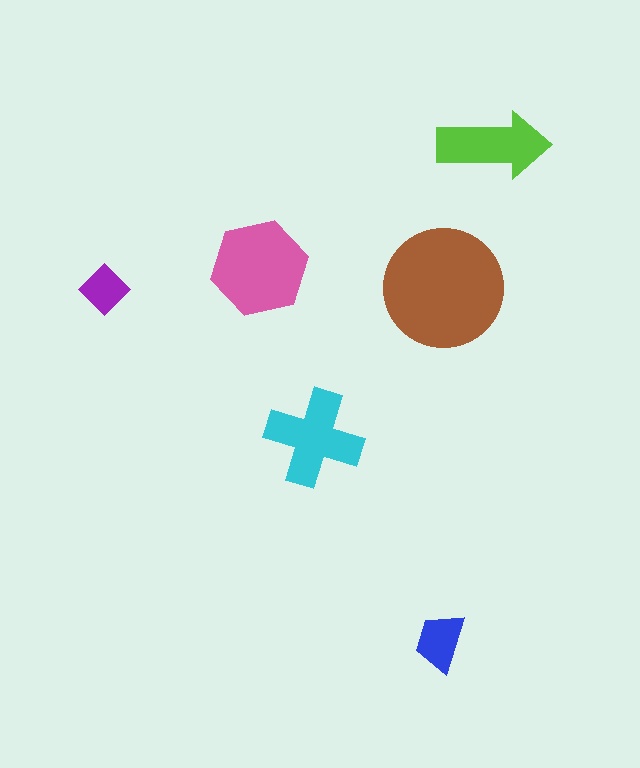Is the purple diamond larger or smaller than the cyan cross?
Smaller.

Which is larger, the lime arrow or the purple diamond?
The lime arrow.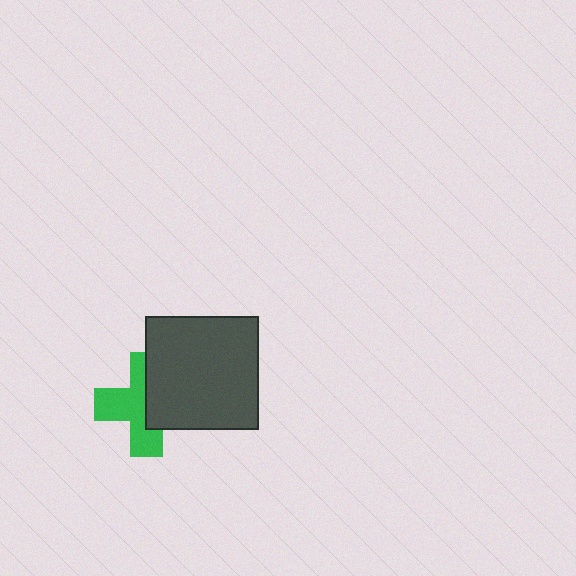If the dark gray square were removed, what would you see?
You would see the complete green cross.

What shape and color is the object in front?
The object in front is a dark gray square.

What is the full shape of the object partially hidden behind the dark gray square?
The partially hidden object is a green cross.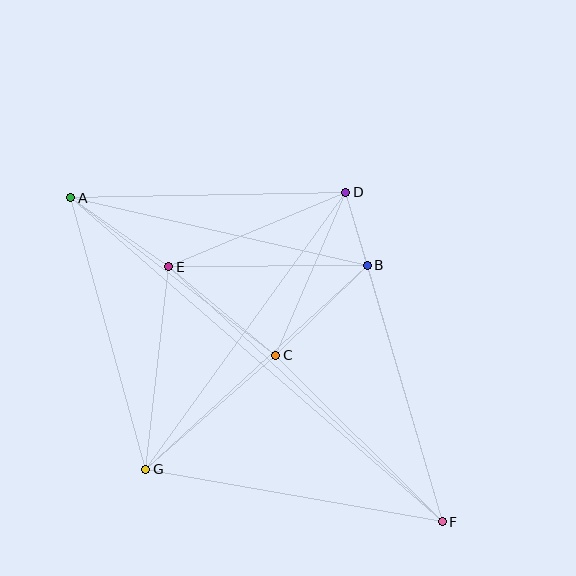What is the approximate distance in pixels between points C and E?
The distance between C and E is approximately 139 pixels.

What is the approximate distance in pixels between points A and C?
The distance between A and C is approximately 259 pixels.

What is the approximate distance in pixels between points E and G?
The distance between E and G is approximately 204 pixels.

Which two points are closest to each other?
Points B and D are closest to each other.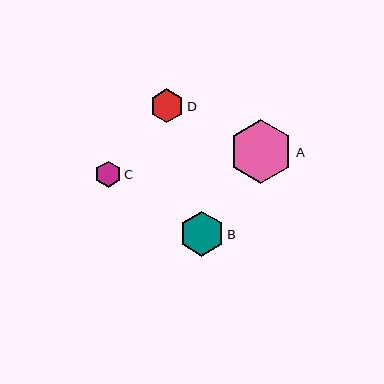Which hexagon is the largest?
Hexagon A is the largest with a size of approximately 64 pixels.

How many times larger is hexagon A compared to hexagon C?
Hexagon A is approximately 2.5 times the size of hexagon C.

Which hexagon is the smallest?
Hexagon C is the smallest with a size of approximately 26 pixels.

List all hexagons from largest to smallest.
From largest to smallest: A, B, D, C.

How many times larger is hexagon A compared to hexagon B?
Hexagon A is approximately 1.4 times the size of hexagon B.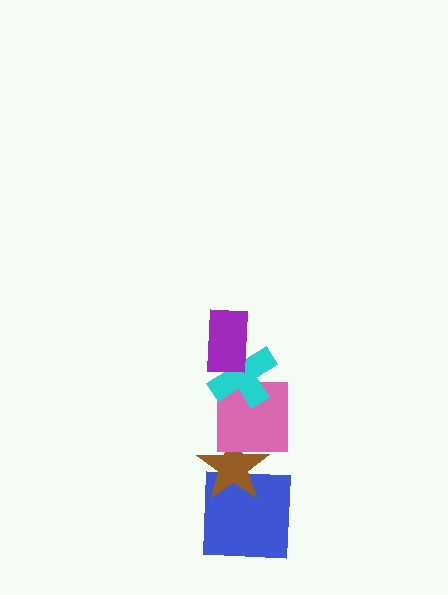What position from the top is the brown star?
The brown star is 4th from the top.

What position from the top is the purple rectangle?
The purple rectangle is 1st from the top.